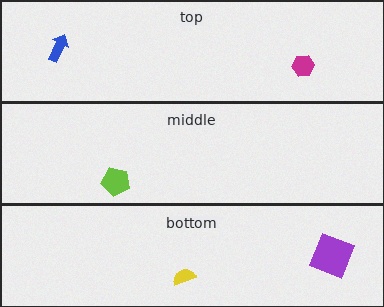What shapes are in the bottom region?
The yellow semicircle, the purple square.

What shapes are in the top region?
The blue arrow, the magenta hexagon.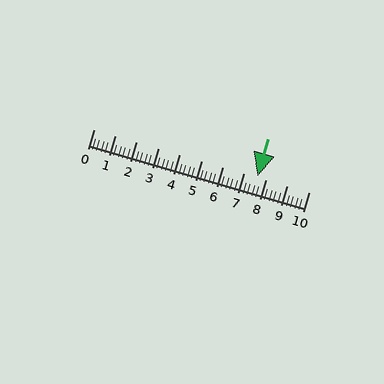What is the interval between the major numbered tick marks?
The major tick marks are spaced 1 units apart.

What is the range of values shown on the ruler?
The ruler shows values from 0 to 10.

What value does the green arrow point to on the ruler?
The green arrow points to approximately 7.6.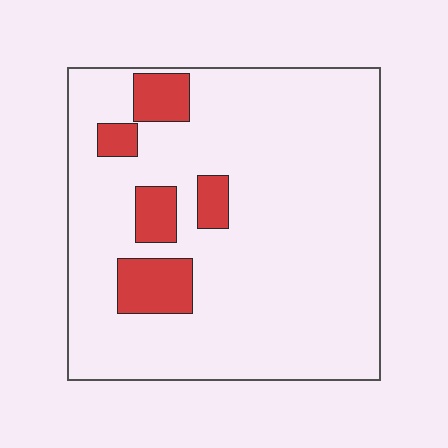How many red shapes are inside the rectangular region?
5.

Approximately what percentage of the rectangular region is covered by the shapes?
Approximately 15%.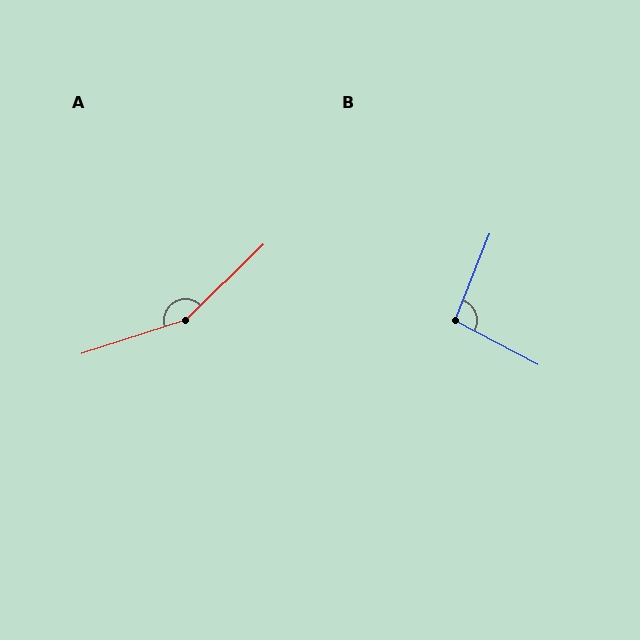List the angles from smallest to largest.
B (96°), A (154°).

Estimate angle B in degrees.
Approximately 96 degrees.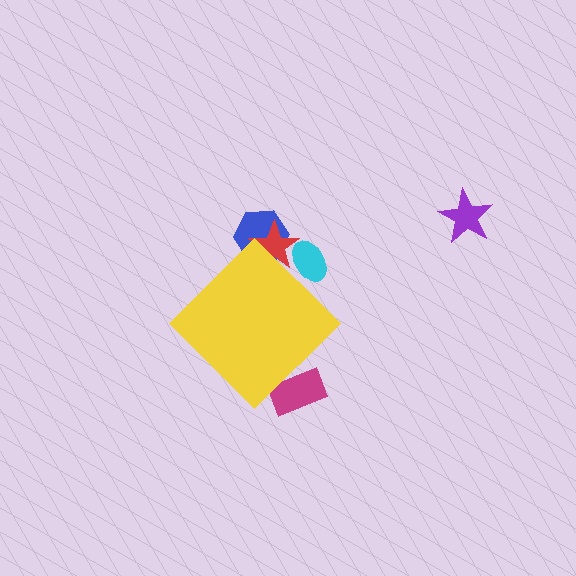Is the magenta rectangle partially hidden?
Yes, the magenta rectangle is partially hidden behind the yellow diamond.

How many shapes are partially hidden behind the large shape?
4 shapes are partially hidden.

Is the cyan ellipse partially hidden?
Yes, the cyan ellipse is partially hidden behind the yellow diamond.